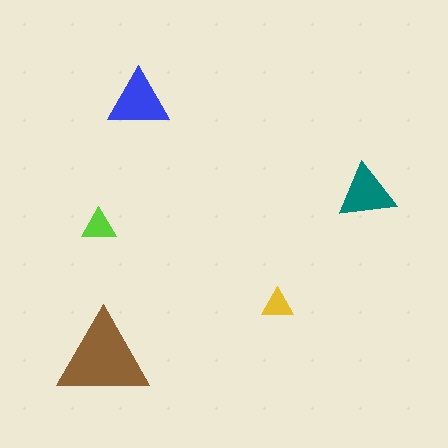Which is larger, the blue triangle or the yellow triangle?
The blue one.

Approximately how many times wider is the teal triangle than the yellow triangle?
About 2 times wider.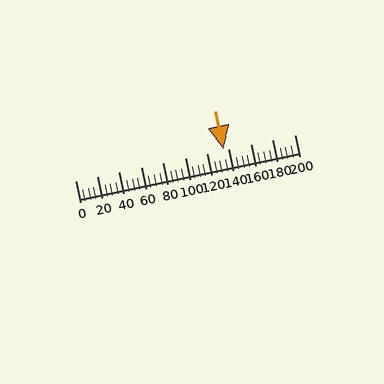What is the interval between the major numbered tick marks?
The major tick marks are spaced 20 units apart.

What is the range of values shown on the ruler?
The ruler shows values from 0 to 200.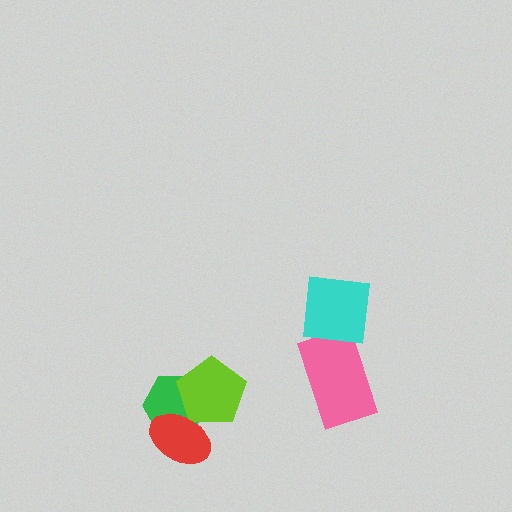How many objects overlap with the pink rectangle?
1 object overlaps with the pink rectangle.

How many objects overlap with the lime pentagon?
2 objects overlap with the lime pentagon.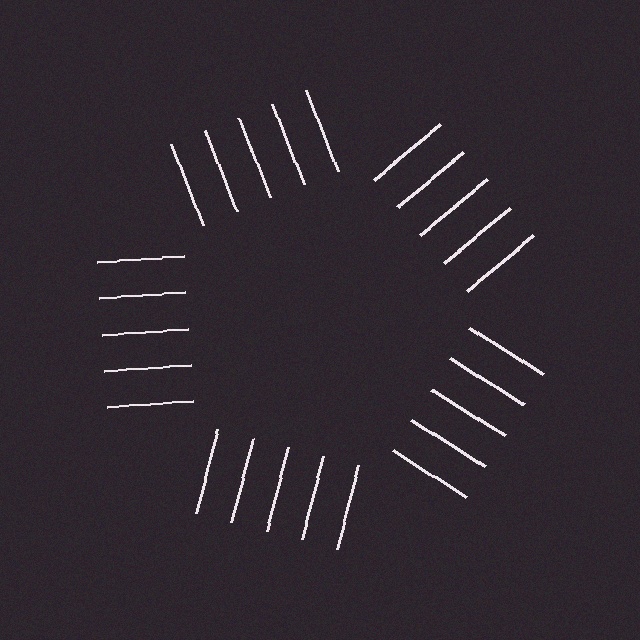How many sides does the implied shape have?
5 sides — the line-ends trace a pentagon.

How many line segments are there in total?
25 — 5 along each of the 5 edges.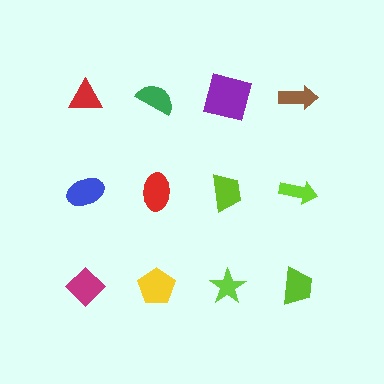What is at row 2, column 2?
A red ellipse.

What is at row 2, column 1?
A blue ellipse.